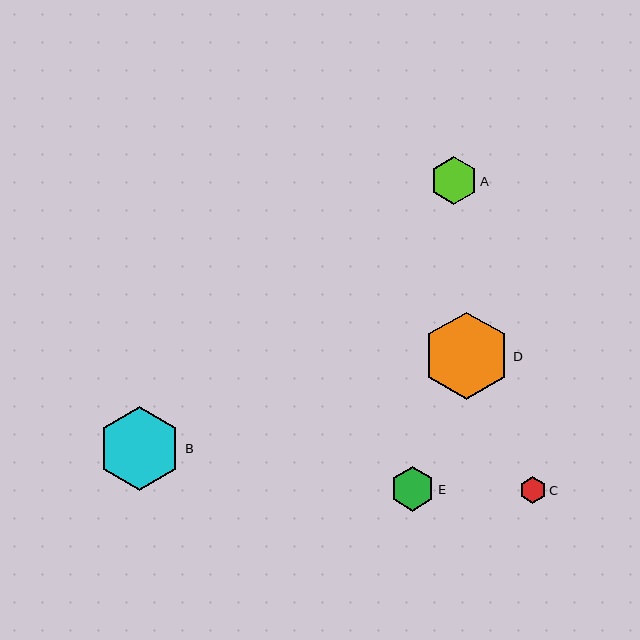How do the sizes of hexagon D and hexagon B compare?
Hexagon D and hexagon B are approximately the same size.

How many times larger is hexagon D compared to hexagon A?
Hexagon D is approximately 1.8 times the size of hexagon A.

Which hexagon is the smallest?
Hexagon C is the smallest with a size of approximately 27 pixels.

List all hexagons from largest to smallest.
From largest to smallest: D, B, A, E, C.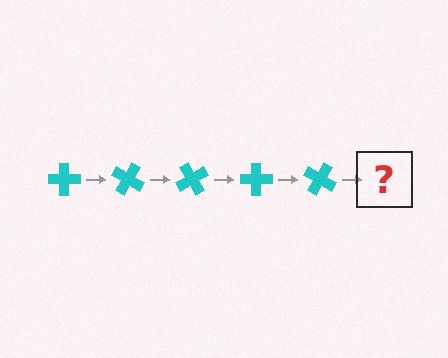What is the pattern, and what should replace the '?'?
The pattern is that the cross rotates 30 degrees each step. The '?' should be a cyan cross rotated 150 degrees.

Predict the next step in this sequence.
The next step is a cyan cross rotated 150 degrees.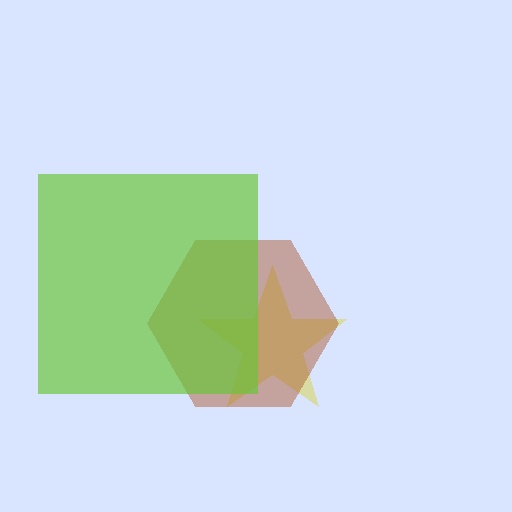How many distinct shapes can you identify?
There are 3 distinct shapes: a yellow star, a brown hexagon, a lime square.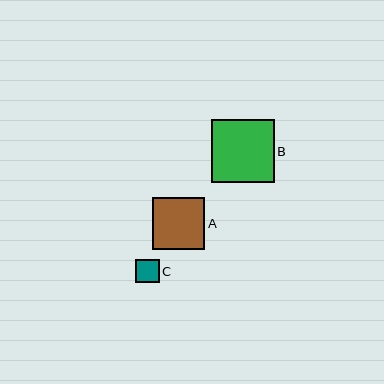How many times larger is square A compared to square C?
Square A is approximately 2.2 times the size of square C.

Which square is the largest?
Square B is the largest with a size of approximately 63 pixels.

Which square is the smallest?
Square C is the smallest with a size of approximately 23 pixels.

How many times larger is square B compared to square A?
Square B is approximately 1.2 times the size of square A.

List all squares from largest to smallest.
From largest to smallest: B, A, C.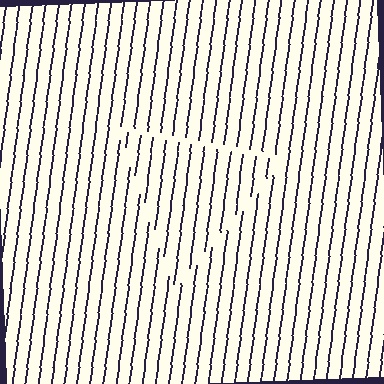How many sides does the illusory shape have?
3 sides — the line-ends trace a triangle.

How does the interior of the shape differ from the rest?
The interior of the shape contains the same grating, shifted by half a period — the contour is defined by the phase discontinuity where line-ends from the inner and outer gratings abut.